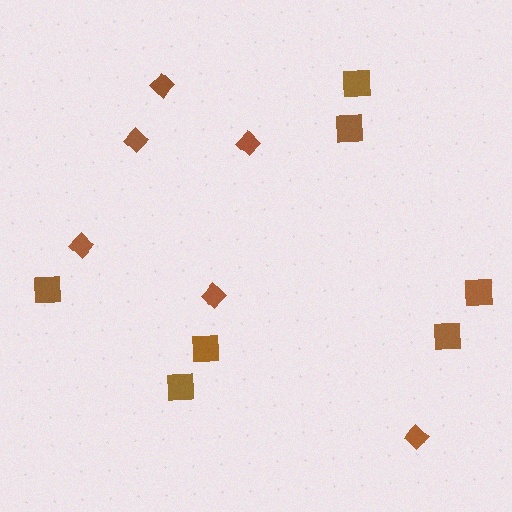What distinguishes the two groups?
There are 2 groups: one group of diamonds (6) and one group of squares (7).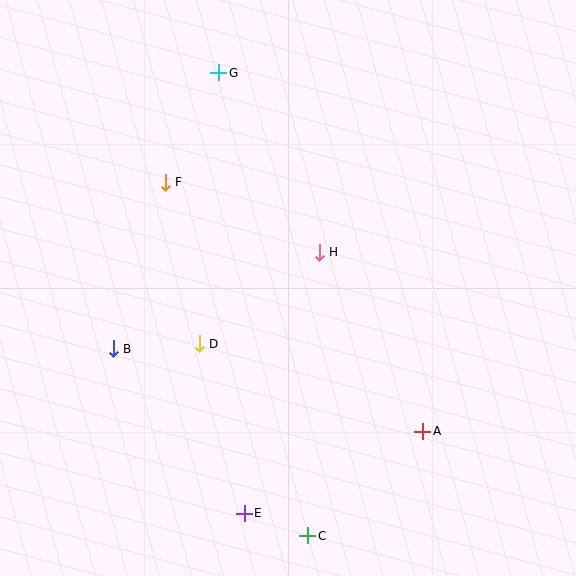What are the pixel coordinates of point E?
Point E is at (244, 513).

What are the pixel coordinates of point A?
Point A is at (423, 431).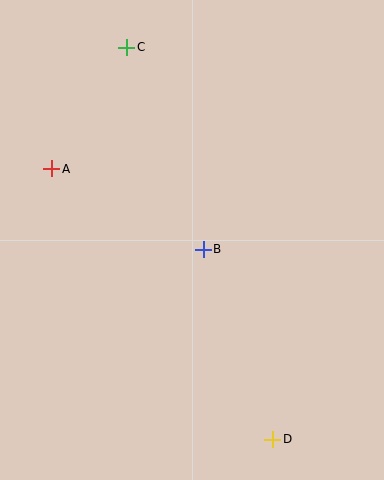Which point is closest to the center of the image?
Point B at (203, 249) is closest to the center.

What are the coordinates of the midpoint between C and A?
The midpoint between C and A is at (89, 108).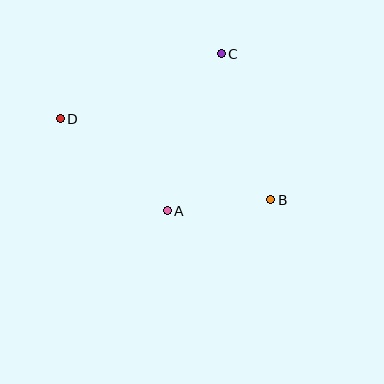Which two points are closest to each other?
Points A and B are closest to each other.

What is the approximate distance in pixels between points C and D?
The distance between C and D is approximately 174 pixels.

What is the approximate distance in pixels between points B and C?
The distance between B and C is approximately 154 pixels.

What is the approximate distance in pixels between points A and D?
The distance between A and D is approximately 141 pixels.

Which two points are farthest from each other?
Points B and D are farthest from each other.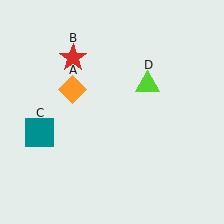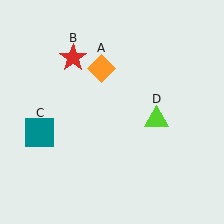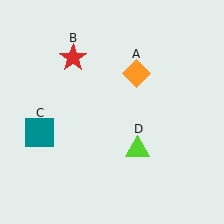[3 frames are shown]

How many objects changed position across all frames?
2 objects changed position: orange diamond (object A), lime triangle (object D).